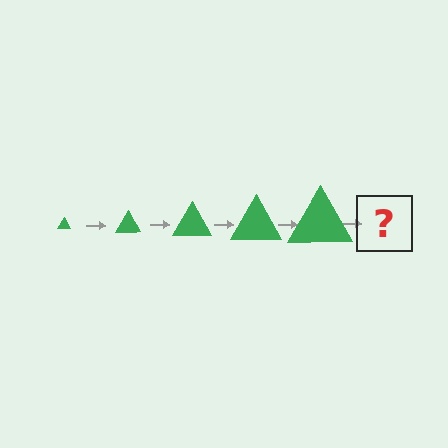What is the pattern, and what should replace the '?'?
The pattern is that the triangle gets progressively larger each step. The '?' should be a green triangle, larger than the previous one.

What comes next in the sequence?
The next element should be a green triangle, larger than the previous one.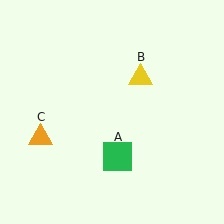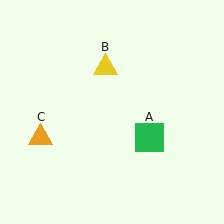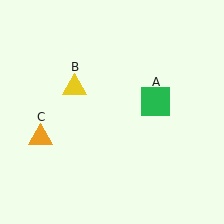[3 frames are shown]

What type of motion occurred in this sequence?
The green square (object A), yellow triangle (object B) rotated counterclockwise around the center of the scene.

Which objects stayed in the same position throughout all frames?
Orange triangle (object C) remained stationary.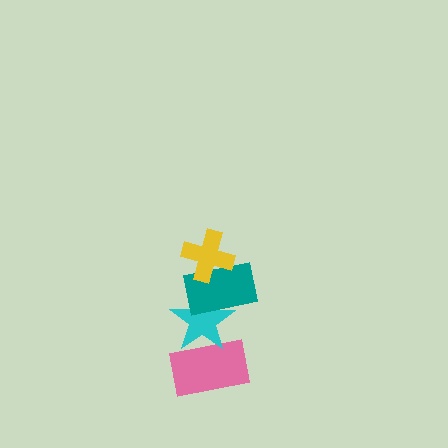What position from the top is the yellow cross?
The yellow cross is 1st from the top.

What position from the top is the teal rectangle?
The teal rectangle is 2nd from the top.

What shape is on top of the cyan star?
The teal rectangle is on top of the cyan star.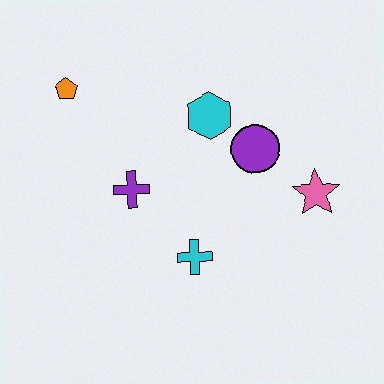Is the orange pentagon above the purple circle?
Yes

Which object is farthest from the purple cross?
The pink star is farthest from the purple cross.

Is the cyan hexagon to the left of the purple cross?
No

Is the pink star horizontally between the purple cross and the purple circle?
No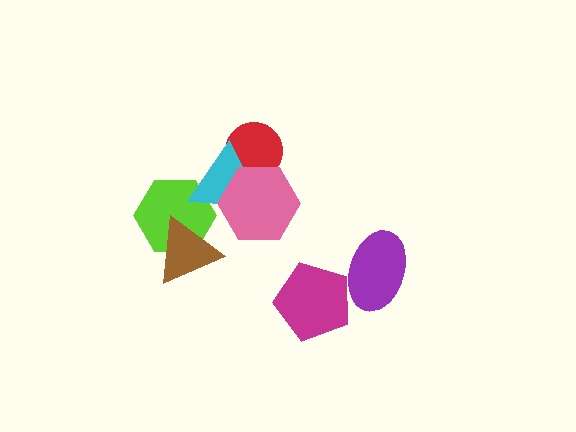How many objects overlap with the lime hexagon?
2 objects overlap with the lime hexagon.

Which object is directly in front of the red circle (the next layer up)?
The cyan triangle is directly in front of the red circle.